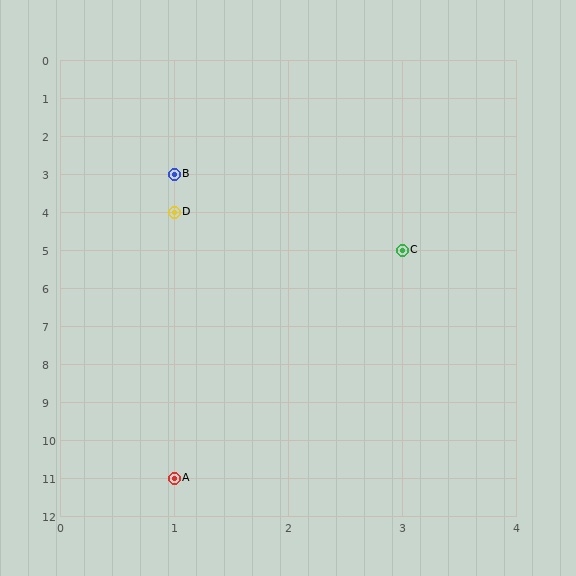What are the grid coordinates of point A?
Point A is at grid coordinates (1, 11).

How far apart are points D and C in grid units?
Points D and C are 2 columns and 1 row apart (about 2.2 grid units diagonally).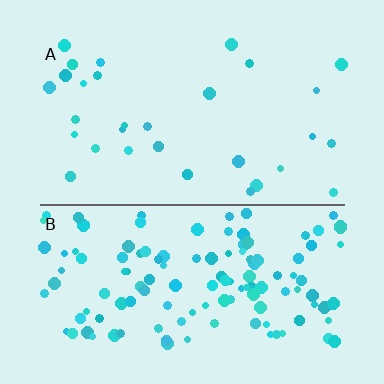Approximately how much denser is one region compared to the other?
Approximately 4.1× — region B over region A.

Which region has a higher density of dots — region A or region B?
B (the bottom).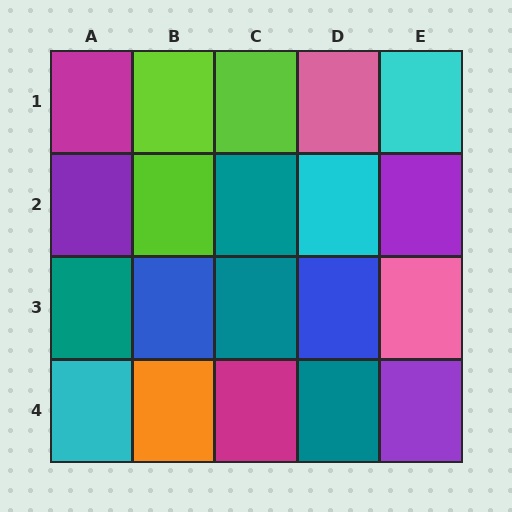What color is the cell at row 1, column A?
Magenta.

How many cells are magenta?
2 cells are magenta.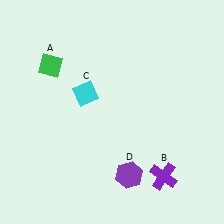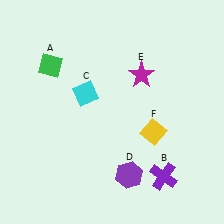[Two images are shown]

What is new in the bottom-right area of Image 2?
A yellow diamond (F) was added in the bottom-right area of Image 2.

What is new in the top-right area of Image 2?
A magenta star (E) was added in the top-right area of Image 2.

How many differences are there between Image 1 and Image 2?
There are 2 differences between the two images.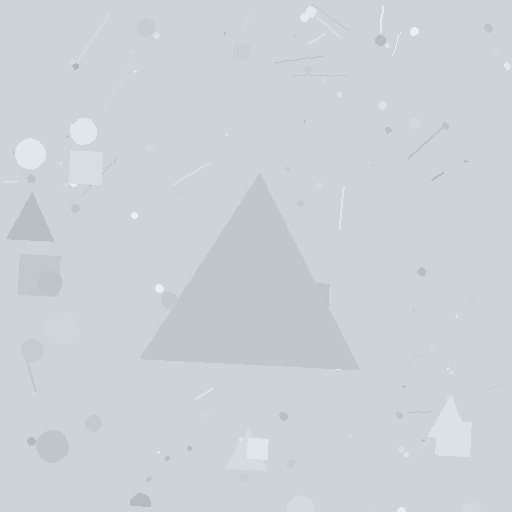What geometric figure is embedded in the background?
A triangle is embedded in the background.